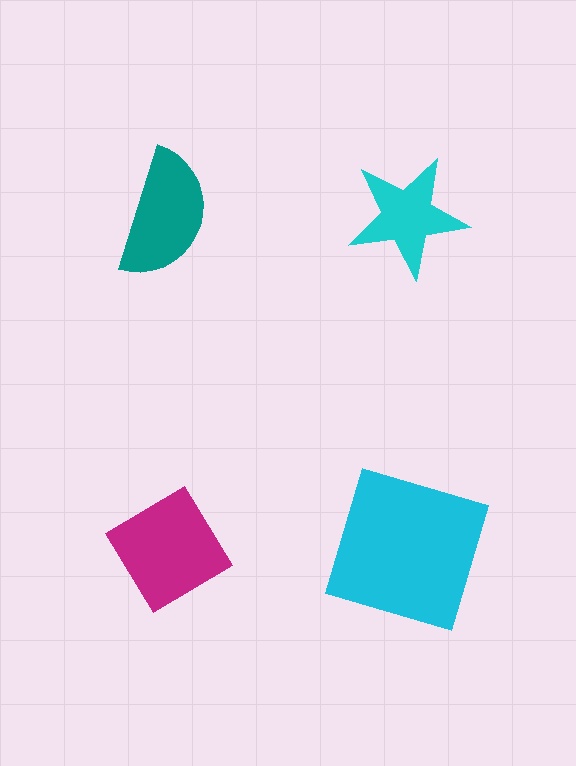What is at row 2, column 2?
A cyan square.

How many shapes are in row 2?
2 shapes.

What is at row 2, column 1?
A magenta diamond.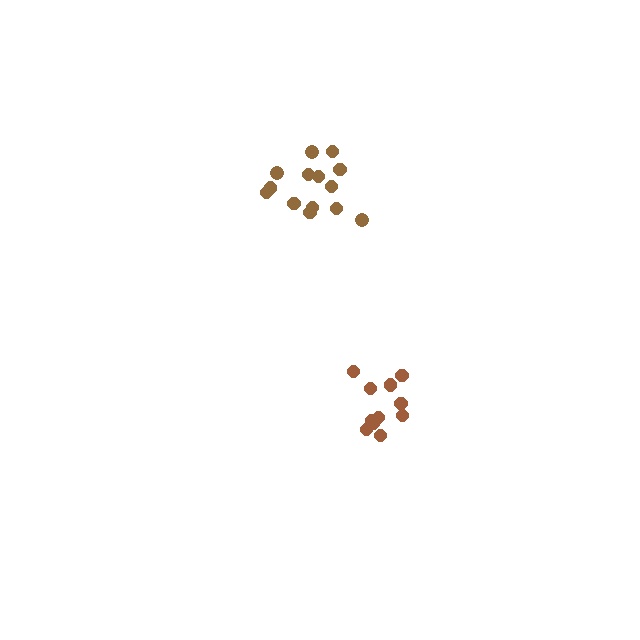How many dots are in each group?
Group 1: 14 dots, Group 2: 11 dots (25 total).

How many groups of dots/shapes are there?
There are 2 groups.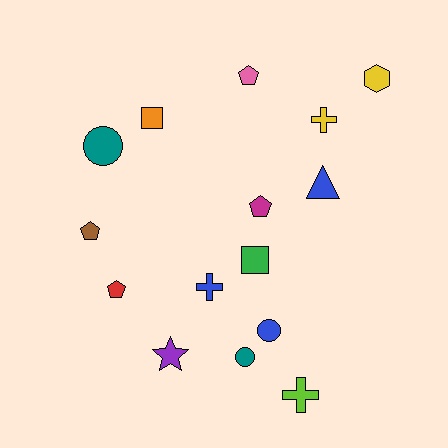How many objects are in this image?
There are 15 objects.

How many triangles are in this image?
There is 1 triangle.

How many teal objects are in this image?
There are 2 teal objects.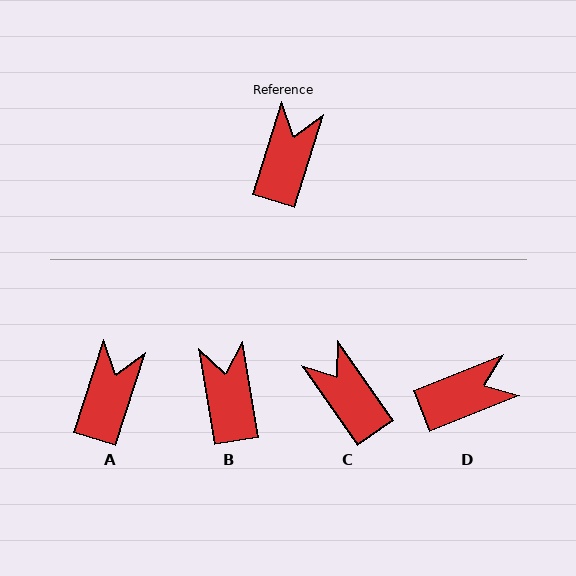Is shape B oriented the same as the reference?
No, it is off by about 27 degrees.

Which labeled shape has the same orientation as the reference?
A.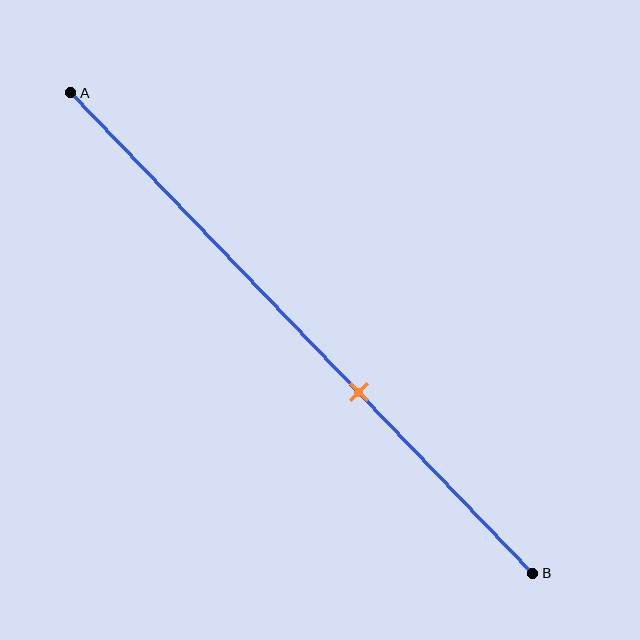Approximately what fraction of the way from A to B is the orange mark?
The orange mark is approximately 60% of the way from A to B.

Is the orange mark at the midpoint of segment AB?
No, the mark is at about 60% from A, not at the 50% midpoint.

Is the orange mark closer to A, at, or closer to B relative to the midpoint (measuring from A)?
The orange mark is closer to point B than the midpoint of segment AB.